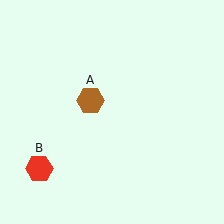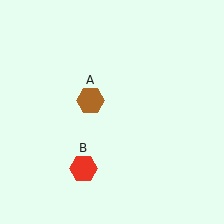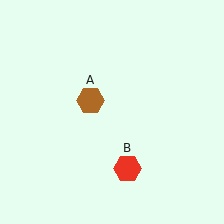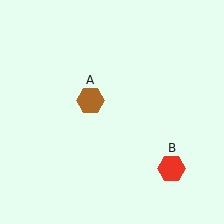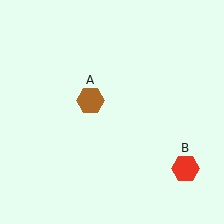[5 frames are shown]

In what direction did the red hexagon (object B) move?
The red hexagon (object B) moved right.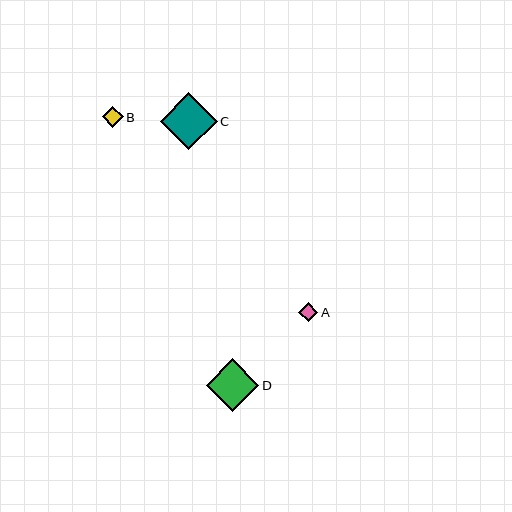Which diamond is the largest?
Diamond C is the largest with a size of approximately 57 pixels.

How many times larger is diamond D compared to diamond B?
Diamond D is approximately 2.5 times the size of diamond B.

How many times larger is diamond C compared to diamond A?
Diamond C is approximately 3.0 times the size of diamond A.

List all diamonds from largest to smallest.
From largest to smallest: C, D, B, A.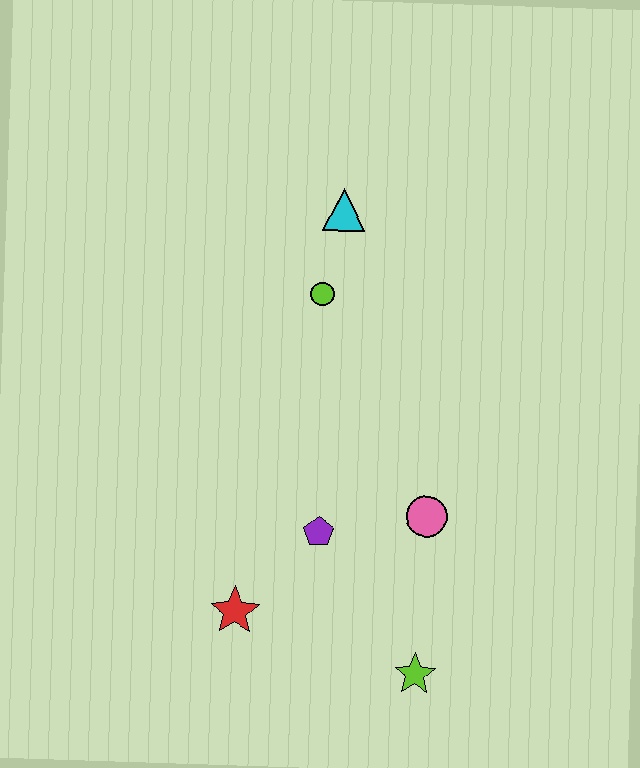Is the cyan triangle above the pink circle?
Yes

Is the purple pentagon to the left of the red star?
No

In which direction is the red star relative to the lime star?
The red star is to the left of the lime star.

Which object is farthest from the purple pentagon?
The cyan triangle is farthest from the purple pentagon.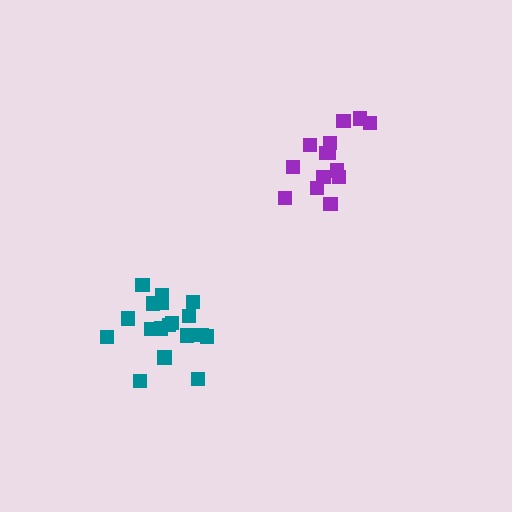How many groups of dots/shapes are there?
There are 2 groups.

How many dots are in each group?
Group 1: 18 dots, Group 2: 14 dots (32 total).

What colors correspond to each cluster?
The clusters are colored: teal, purple.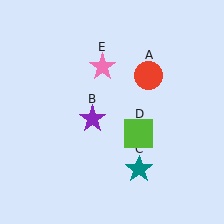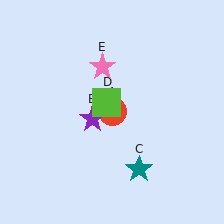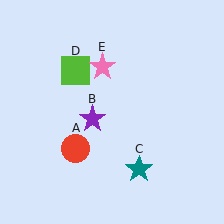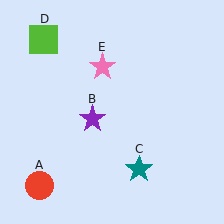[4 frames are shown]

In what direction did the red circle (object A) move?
The red circle (object A) moved down and to the left.